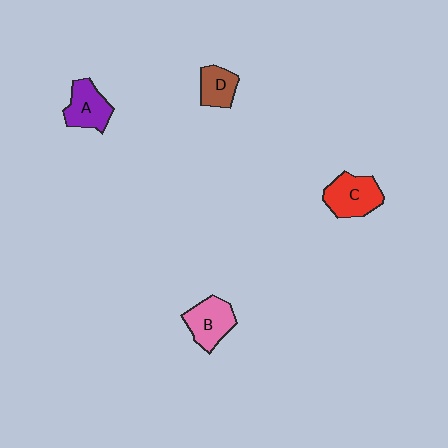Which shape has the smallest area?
Shape D (brown).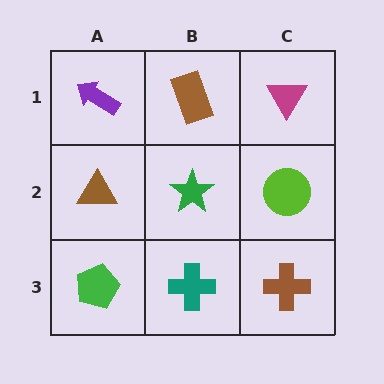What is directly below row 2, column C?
A brown cross.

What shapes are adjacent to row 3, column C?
A lime circle (row 2, column C), a teal cross (row 3, column B).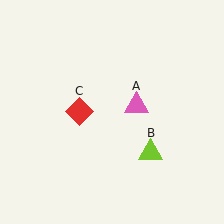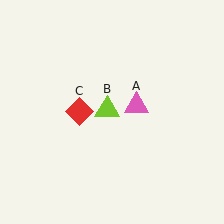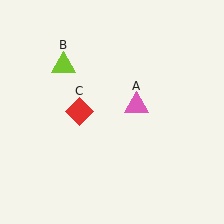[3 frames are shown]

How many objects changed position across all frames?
1 object changed position: lime triangle (object B).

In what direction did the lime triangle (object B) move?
The lime triangle (object B) moved up and to the left.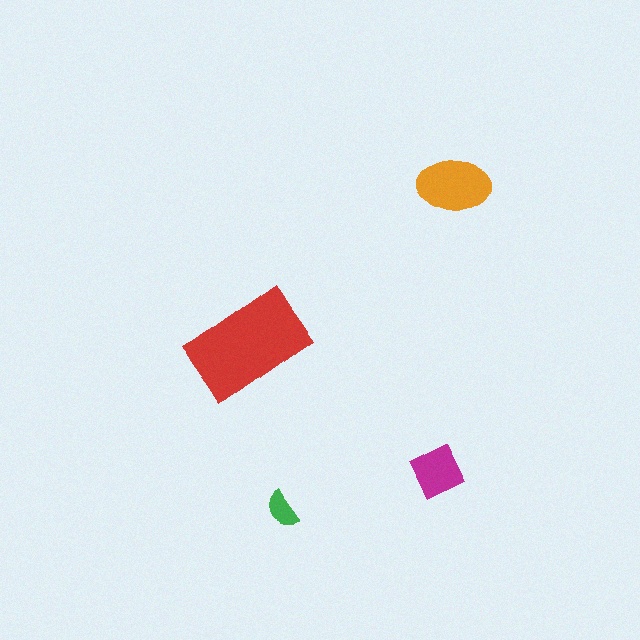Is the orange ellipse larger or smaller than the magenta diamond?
Larger.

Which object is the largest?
The red rectangle.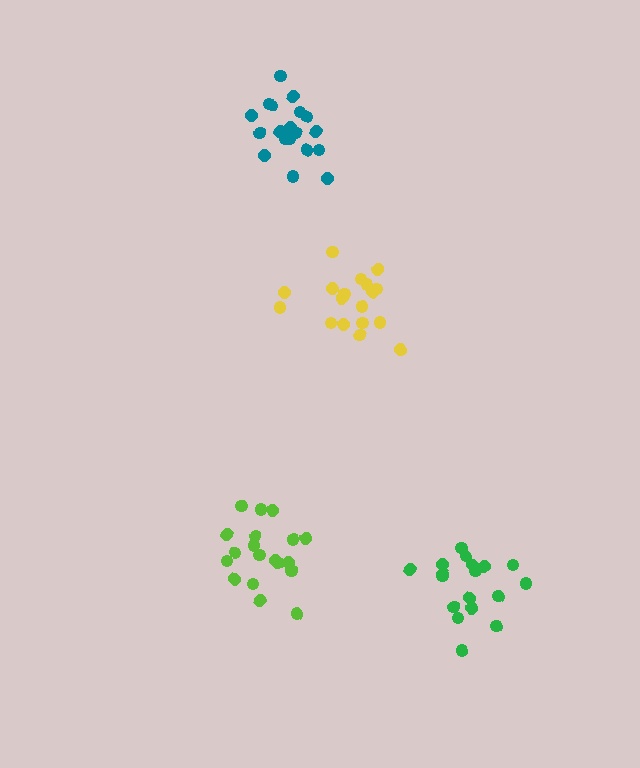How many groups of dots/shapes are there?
There are 4 groups.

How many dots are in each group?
Group 1: 20 dots, Group 2: 18 dots, Group 3: 18 dots, Group 4: 19 dots (75 total).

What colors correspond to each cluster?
The clusters are colored: teal, green, yellow, lime.